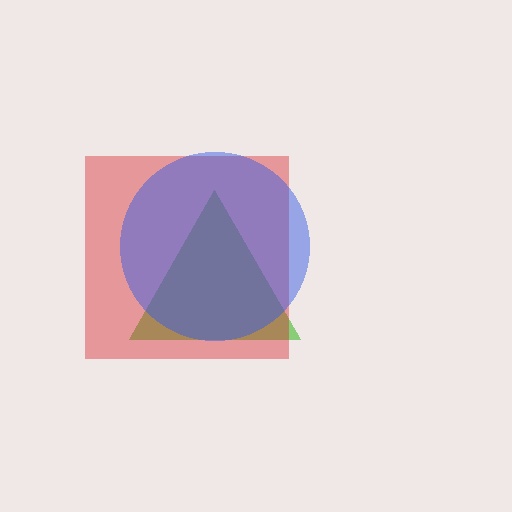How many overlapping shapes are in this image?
There are 3 overlapping shapes in the image.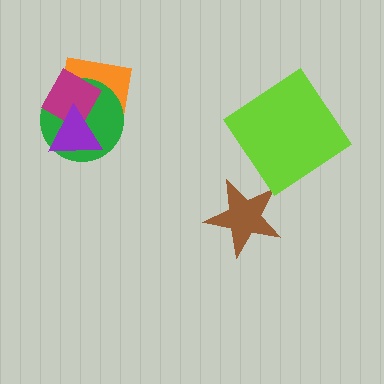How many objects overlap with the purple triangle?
3 objects overlap with the purple triangle.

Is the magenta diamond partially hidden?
Yes, it is partially covered by another shape.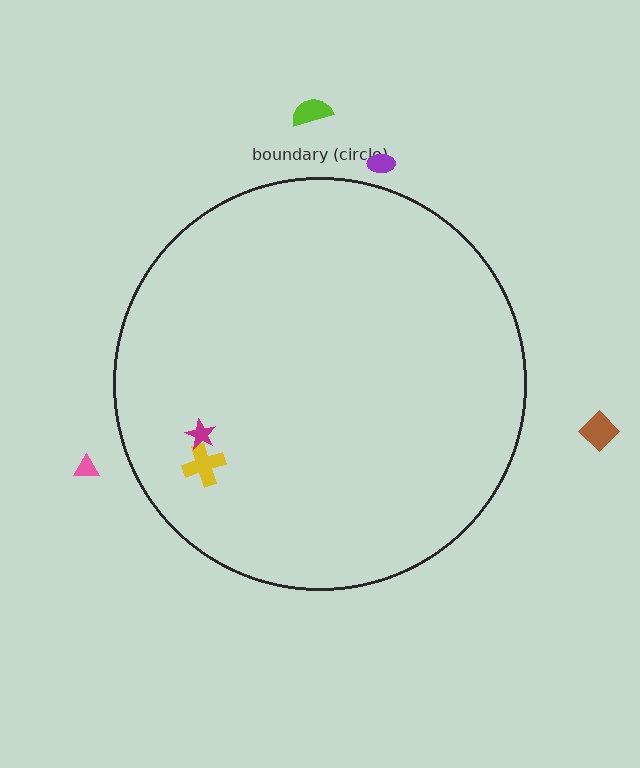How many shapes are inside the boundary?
2 inside, 4 outside.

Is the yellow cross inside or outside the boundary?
Inside.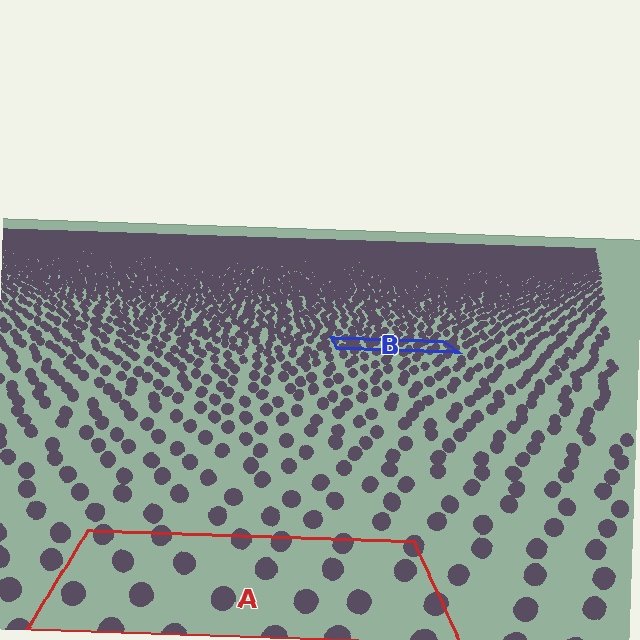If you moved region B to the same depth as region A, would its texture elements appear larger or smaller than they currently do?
They would appear larger. At a closer depth, the same texture elements are projected at a bigger on-screen size.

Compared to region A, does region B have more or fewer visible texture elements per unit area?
Region B has more texture elements per unit area — they are packed more densely because it is farther away.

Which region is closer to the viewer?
Region A is closer. The texture elements there are larger and more spread out.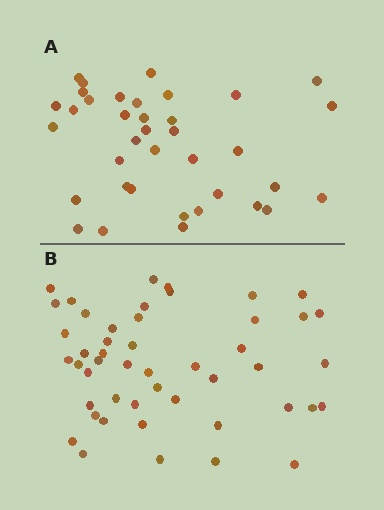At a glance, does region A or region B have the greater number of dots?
Region B (the bottom region) has more dots.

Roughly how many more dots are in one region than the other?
Region B has roughly 12 or so more dots than region A.